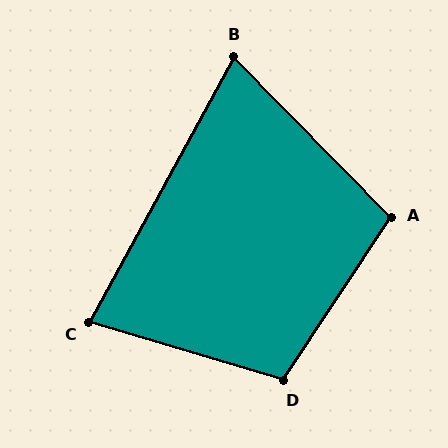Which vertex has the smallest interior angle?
B, at approximately 73 degrees.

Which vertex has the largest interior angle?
D, at approximately 107 degrees.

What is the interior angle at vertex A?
Approximately 102 degrees (obtuse).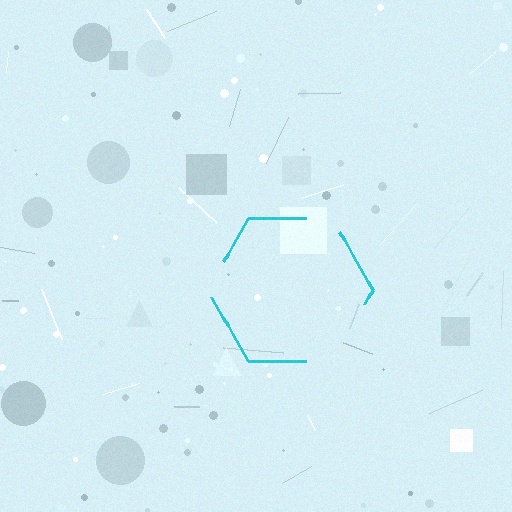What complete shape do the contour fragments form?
The contour fragments form a hexagon.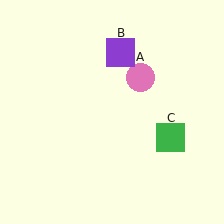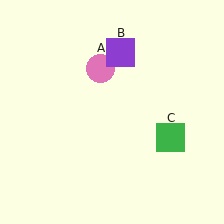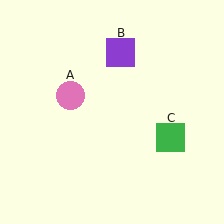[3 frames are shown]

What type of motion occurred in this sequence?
The pink circle (object A) rotated counterclockwise around the center of the scene.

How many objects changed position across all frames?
1 object changed position: pink circle (object A).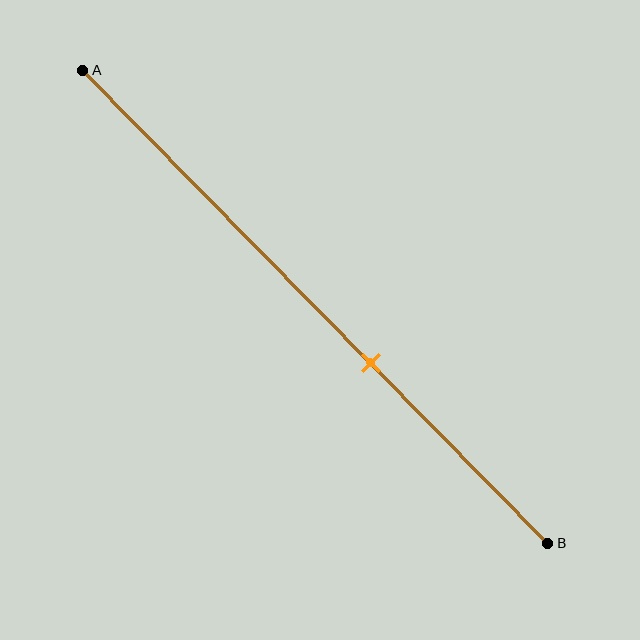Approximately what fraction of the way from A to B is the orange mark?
The orange mark is approximately 60% of the way from A to B.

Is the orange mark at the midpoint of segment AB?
No, the mark is at about 60% from A, not at the 50% midpoint.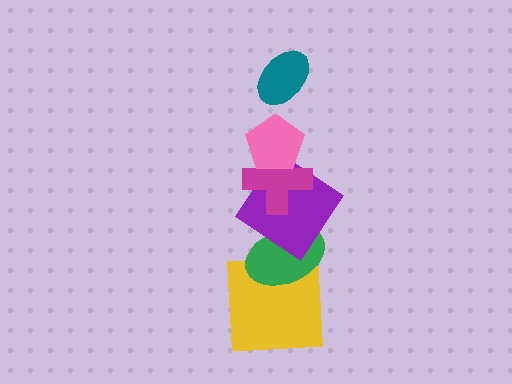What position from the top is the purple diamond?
The purple diamond is 4th from the top.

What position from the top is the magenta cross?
The magenta cross is 3rd from the top.